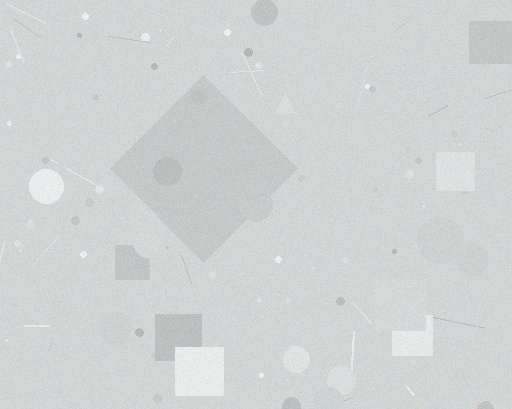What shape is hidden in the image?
A diamond is hidden in the image.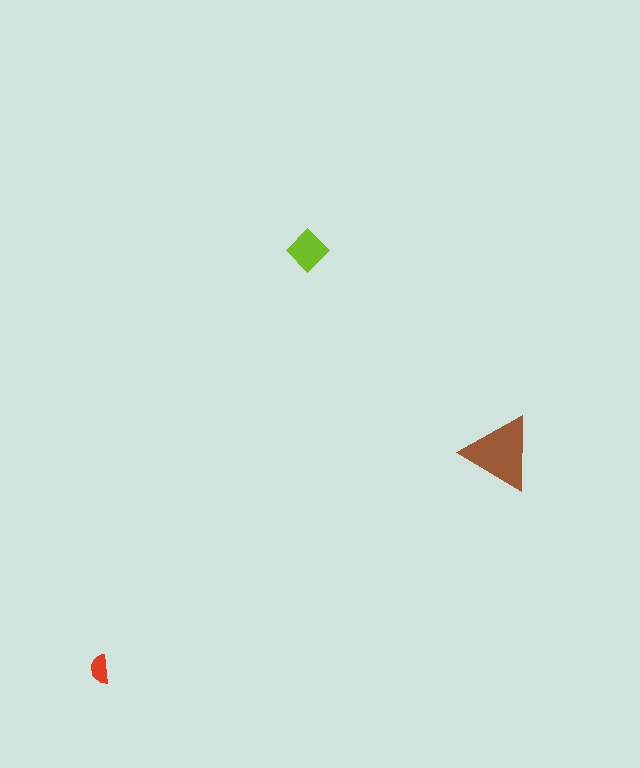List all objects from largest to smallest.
The brown triangle, the lime diamond, the red semicircle.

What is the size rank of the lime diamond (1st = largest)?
2nd.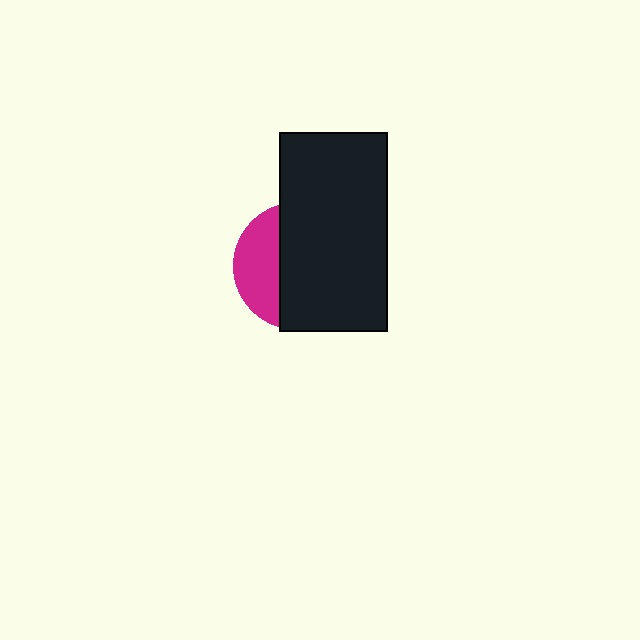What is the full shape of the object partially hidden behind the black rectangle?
The partially hidden object is a magenta circle.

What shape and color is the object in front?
The object in front is a black rectangle.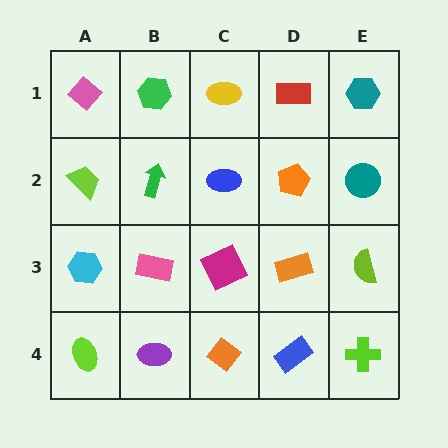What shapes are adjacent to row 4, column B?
A pink rectangle (row 3, column B), a lime ellipse (row 4, column A), an orange diamond (row 4, column C).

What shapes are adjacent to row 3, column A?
A lime trapezoid (row 2, column A), a lime ellipse (row 4, column A), a pink rectangle (row 3, column B).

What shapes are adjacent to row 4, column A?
A cyan hexagon (row 3, column A), a purple ellipse (row 4, column B).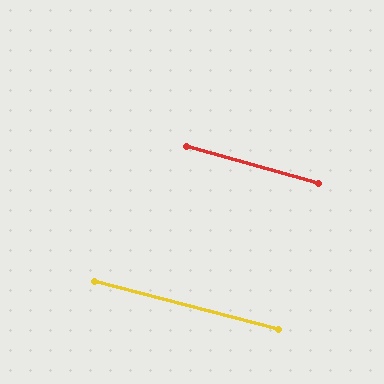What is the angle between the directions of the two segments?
Approximately 1 degree.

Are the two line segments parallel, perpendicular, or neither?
Parallel — their directions differ by only 1.1°.